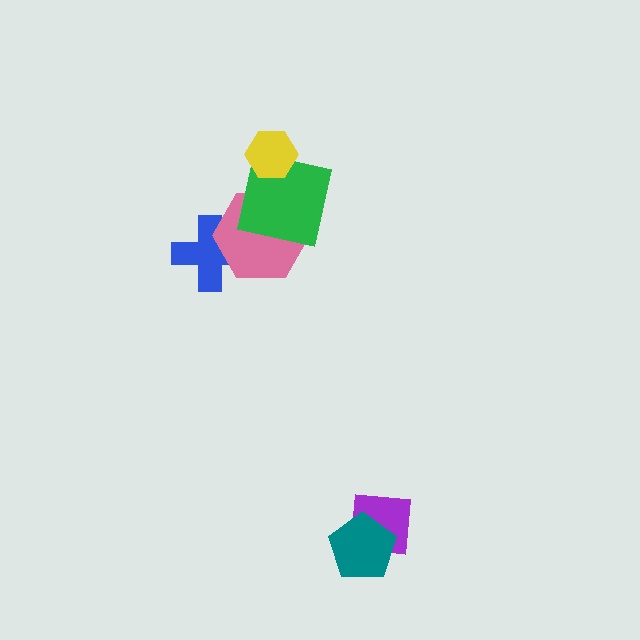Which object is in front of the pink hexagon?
The green square is in front of the pink hexagon.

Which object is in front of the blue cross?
The pink hexagon is in front of the blue cross.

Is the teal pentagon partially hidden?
No, no other shape covers it.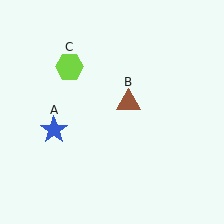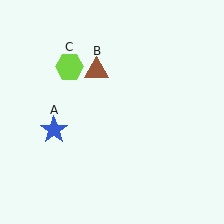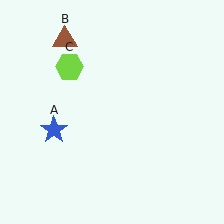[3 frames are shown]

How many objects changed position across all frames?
1 object changed position: brown triangle (object B).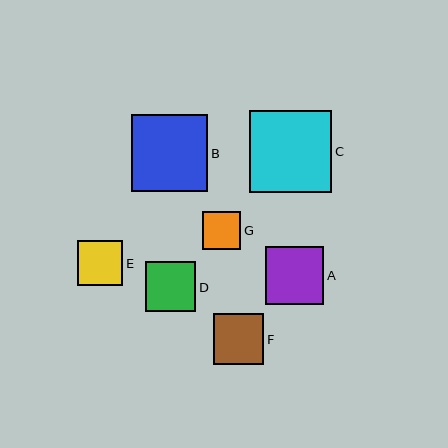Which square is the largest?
Square C is the largest with a size of approximately 82 pixels.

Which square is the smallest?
Square G is the smallest with a size of approximately 38 pixels.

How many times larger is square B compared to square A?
Square B is approximately 1.3 times the size of square A.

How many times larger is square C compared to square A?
Square C is approximately 1.4 times the size of square A.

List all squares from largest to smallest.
From largest to smallest: C, B, A, F, D, E, G.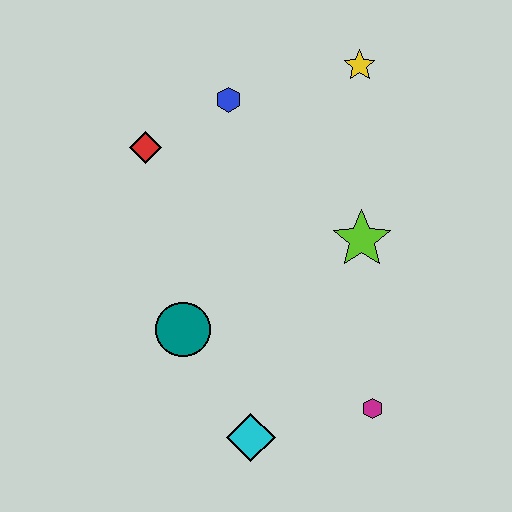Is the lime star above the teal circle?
Yes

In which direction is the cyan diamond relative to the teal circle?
The cyan diamond is below the teal circle.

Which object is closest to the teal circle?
The cyan diamond is closest to the teal circle.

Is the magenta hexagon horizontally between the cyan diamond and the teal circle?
No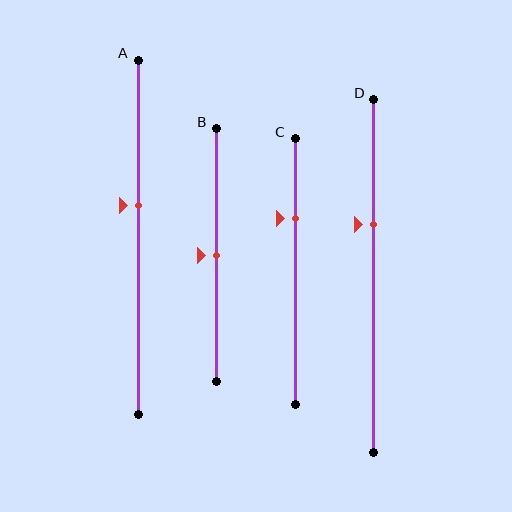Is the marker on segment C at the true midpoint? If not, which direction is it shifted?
No, the marker on segment C is shifted upward by about 20% of the segment length.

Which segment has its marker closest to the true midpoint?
Segment B has its marker closest to the true midpoint.